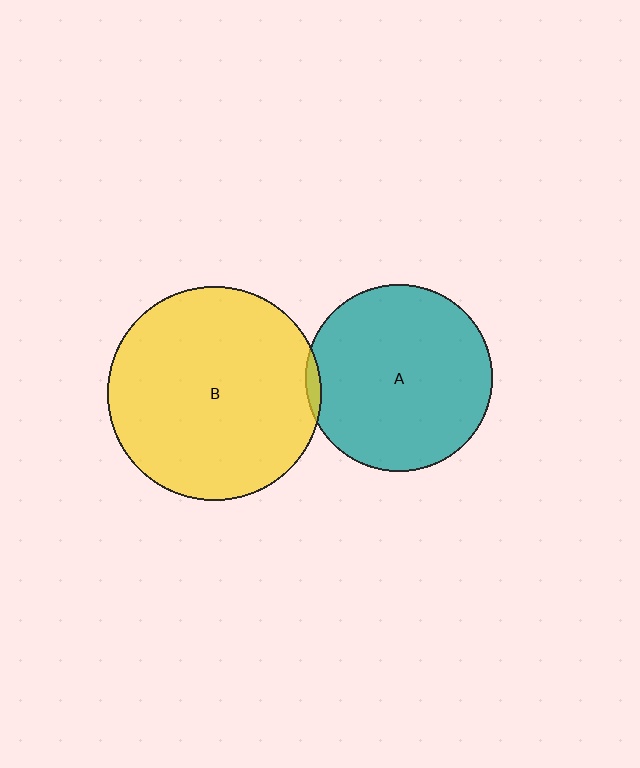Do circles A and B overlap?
Yes.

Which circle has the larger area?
Circle B (yellow).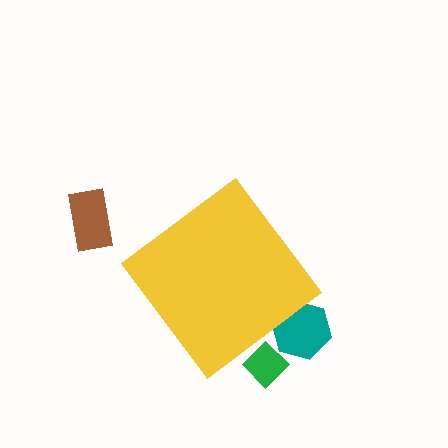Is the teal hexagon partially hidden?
Yes, the teal hexagon is partially hidden behind the yellow diamond.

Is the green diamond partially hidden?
Yes, the green diamond is partially hidden behind the yellow diamond.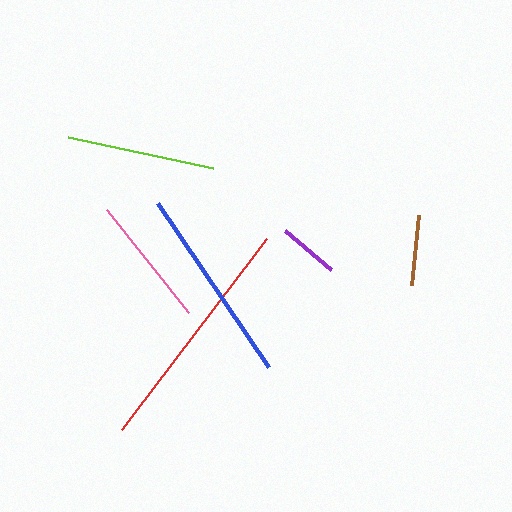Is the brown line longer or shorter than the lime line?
The lime line is longer than the brown line.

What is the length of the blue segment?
The blue segment is approximately 198 pixels long.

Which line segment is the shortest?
The purple line is the shortest at approximately 60 pixels.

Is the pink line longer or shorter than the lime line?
The lime line is longer than the pink line.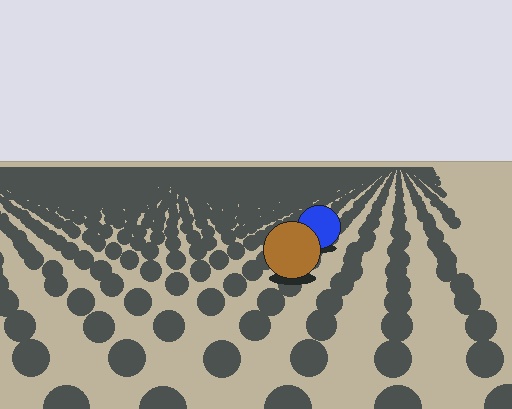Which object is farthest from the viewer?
The blue circle is farthest from the viewer. It appears smaller and the ground texture around it is denser.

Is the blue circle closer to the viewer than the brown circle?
No. The brown circle is closer — you can tell from the texture gradient: the ground texture is coarser near it.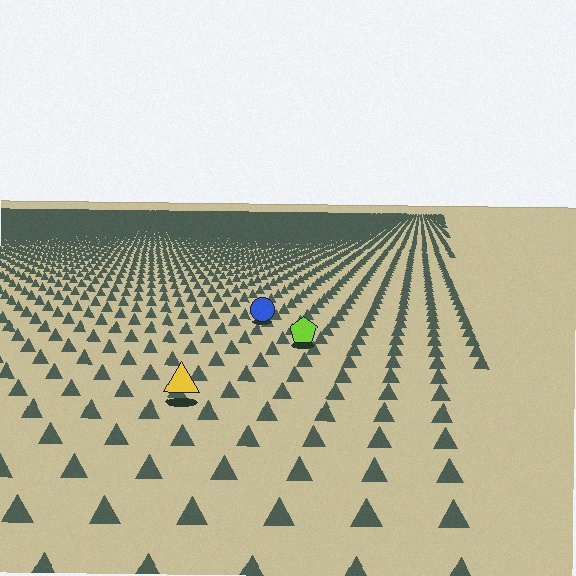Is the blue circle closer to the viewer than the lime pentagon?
No. The lime pentagon is closer — you can tell from the texture gradient: the ground texture is coarser near it.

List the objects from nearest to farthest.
From nearest to farthest: the yellow triangle, the lime pentagon, the blue circle.